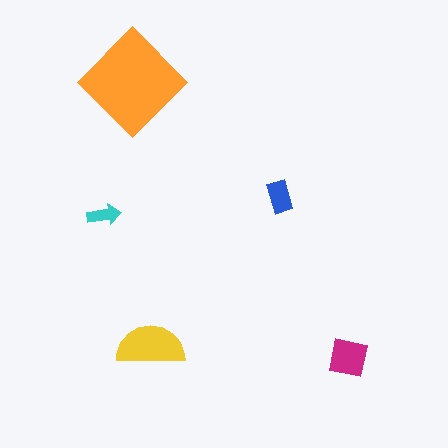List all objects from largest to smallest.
The orange diamond, the yellow semicircle, the magenta square, the blue rectangle, the cyan arrow.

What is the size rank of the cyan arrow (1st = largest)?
5th.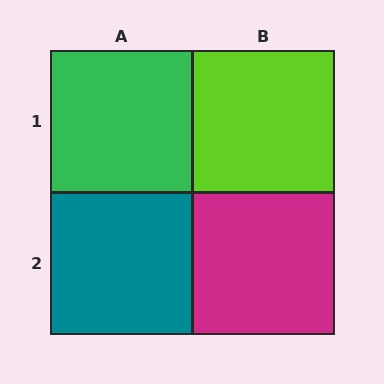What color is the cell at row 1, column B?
Lime.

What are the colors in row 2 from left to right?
Teal, magenta.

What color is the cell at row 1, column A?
Green.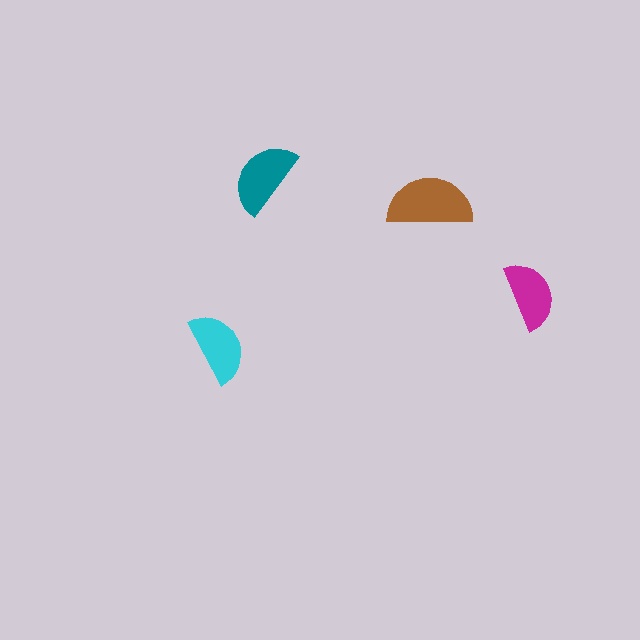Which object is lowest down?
The cyan semicircle is bottommost.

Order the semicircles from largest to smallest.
the brown one, the teal one, the cyan one, the magenta one.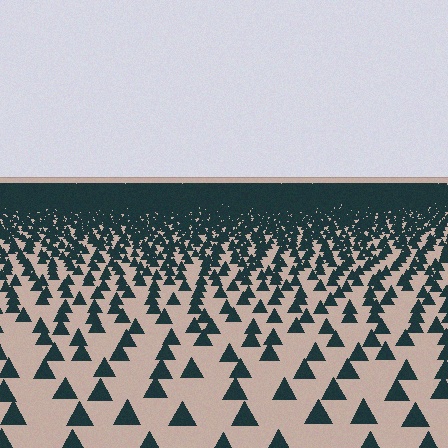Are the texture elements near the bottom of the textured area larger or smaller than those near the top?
Larger. Near the bottom, elements are closer to the viewer and appear at a bigger on-screen size.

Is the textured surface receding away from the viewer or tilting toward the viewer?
The surface is receding away from the viewer. Texture elements get smaller and denser toward the top.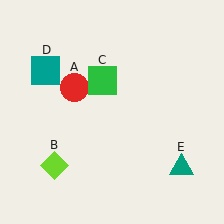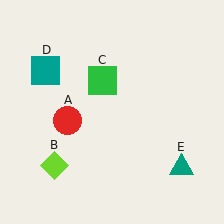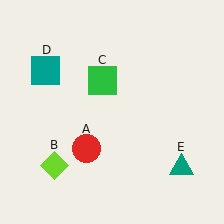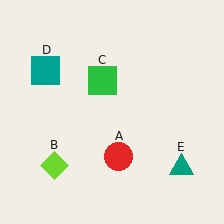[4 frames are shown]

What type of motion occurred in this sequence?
The red circle (object A) rotated counterclockwise around the center of the scene.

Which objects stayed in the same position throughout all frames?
Lime diamond (object B) and green square (object C) and teal square (object D) and teal triangle (object E) remained stationary.